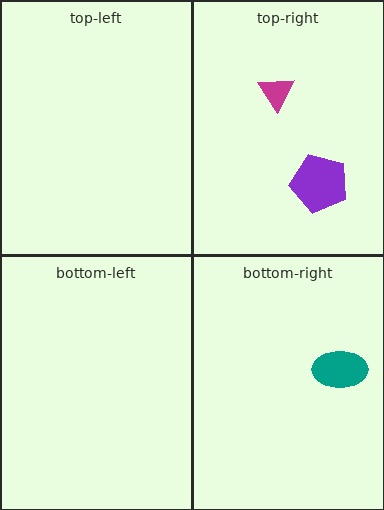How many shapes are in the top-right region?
2.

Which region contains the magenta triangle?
The top-right region.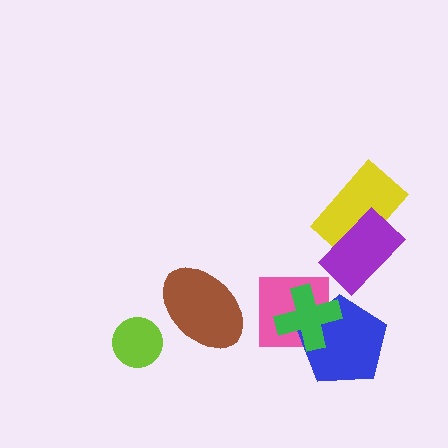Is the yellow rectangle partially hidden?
Yes, it is partially covered by another shape.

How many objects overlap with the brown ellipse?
0 objects overlap with the brown ellipse.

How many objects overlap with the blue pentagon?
2 objects overlap with the blue pentagon.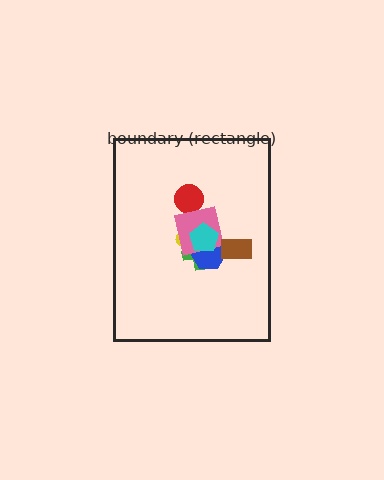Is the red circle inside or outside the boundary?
Inside.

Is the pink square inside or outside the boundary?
Inside.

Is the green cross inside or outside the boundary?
Inside.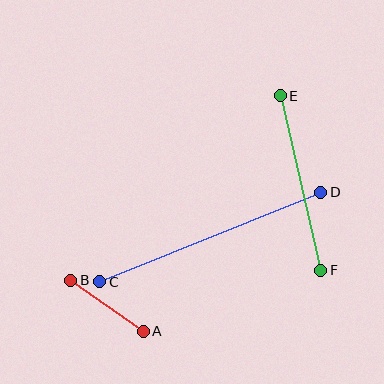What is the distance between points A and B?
The distance is approximately 88 pixels.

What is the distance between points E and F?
The distance is approximately 179 pixels.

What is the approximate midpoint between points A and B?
The midpoint is at approximately (107, 306) pixels.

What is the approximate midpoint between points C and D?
The midpoint is at approximately (210, 237) pixels.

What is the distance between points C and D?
The distance is approximately 239 pixels.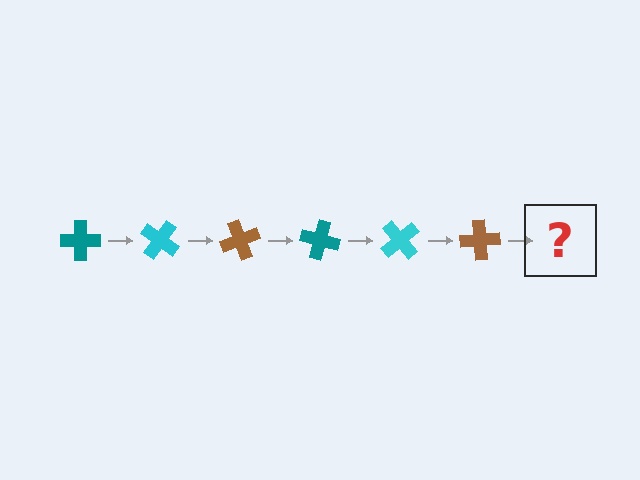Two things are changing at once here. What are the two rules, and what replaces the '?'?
The two rules are that it rotates 35 degrees each step and the color cycles through teal, cyan, and brown. The '?' should be a teal cross, rotated 210 degrees from the start.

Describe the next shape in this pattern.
It should be a teal cross, rotated 210 degrees from the start.